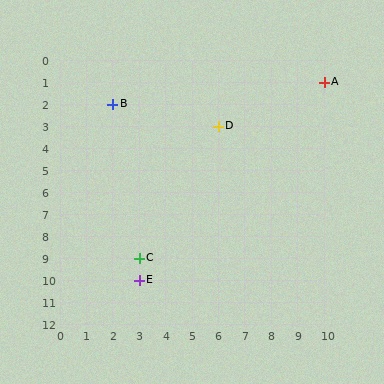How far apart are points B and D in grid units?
Points B and D are 4 columns and 1 row apart (about 4.1 grid units diagonally).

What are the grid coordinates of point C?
Point C is at grid coordinates (3, 9).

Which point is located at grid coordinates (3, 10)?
Point E is at (3, 10).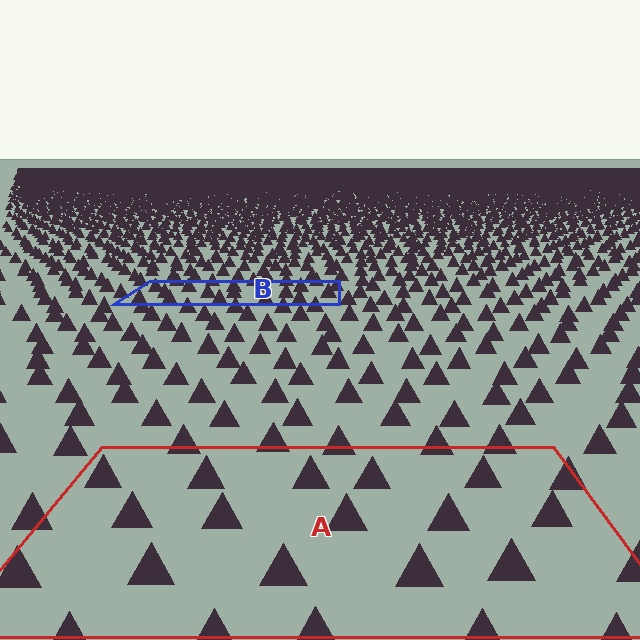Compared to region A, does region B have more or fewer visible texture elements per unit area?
Region B has more texture elements per unit area — they are packed more densely because it is farther away.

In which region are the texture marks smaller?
The texture marks are smaller in region B, because it is farther away.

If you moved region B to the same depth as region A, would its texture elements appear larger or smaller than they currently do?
They would appear larger. At a closer depth, the same texture elements are projected at a bigger on-screen size.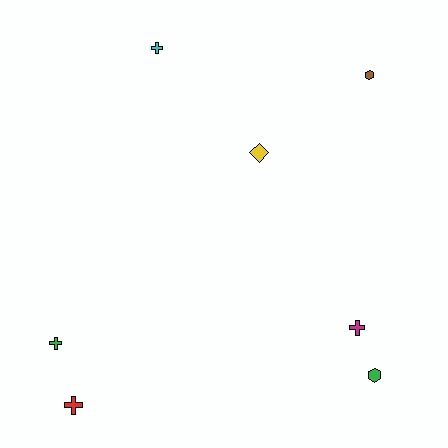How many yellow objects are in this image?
There is 1 yellow object.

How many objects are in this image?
There are 7 objects.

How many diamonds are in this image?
There is 1 diamond.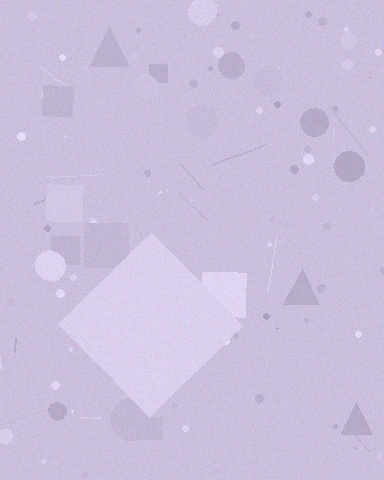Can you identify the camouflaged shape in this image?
The camouflaged shape is a diamond.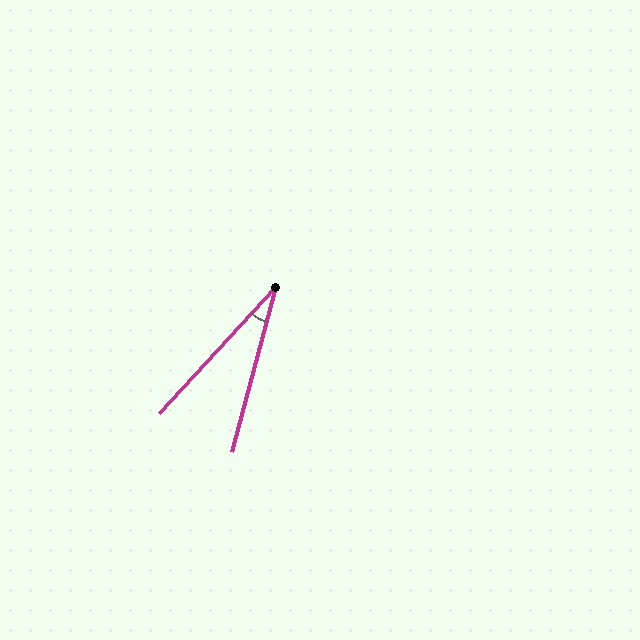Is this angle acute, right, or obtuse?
It is acute.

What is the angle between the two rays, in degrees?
Approximately 28 degrees.